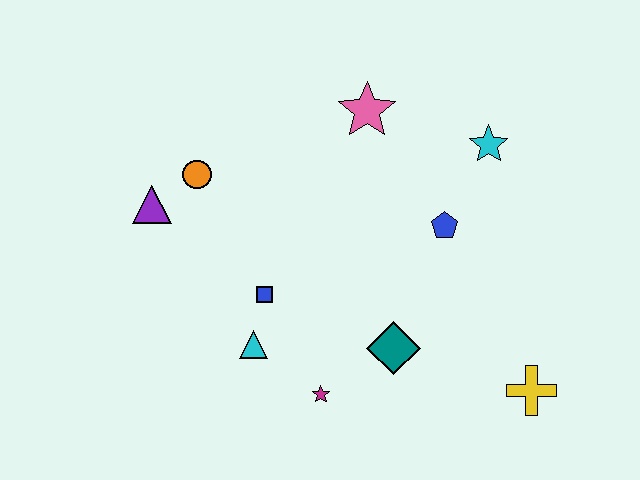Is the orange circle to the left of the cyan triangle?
Yes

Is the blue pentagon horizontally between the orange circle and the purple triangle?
No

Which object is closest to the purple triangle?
The orange circle is closest to the purple triangle.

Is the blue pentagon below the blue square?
No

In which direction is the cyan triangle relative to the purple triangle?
The cyan triangle is below the purple triangle.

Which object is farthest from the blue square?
The yellow cross is farthest from the blue square.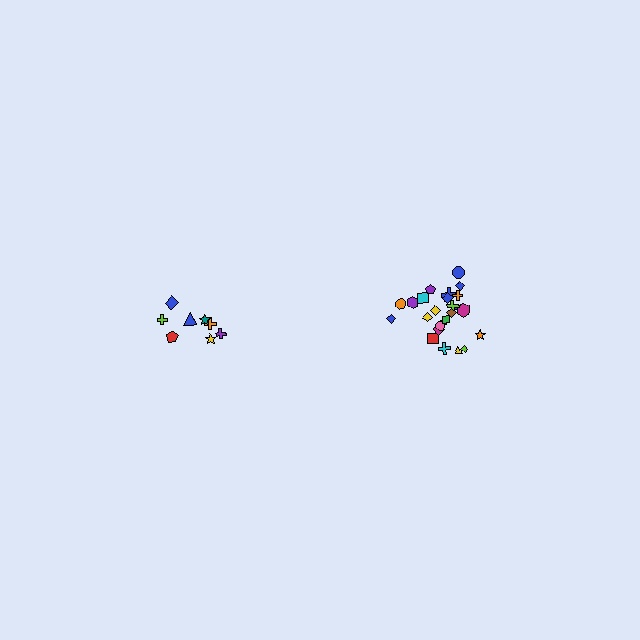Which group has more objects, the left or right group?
The right group.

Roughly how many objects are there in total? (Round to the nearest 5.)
Roughly 35 objects in total.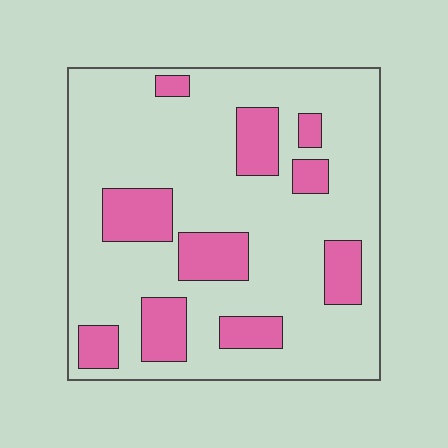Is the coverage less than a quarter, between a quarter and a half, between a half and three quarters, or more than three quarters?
Less than a quarter.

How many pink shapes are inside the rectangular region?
10.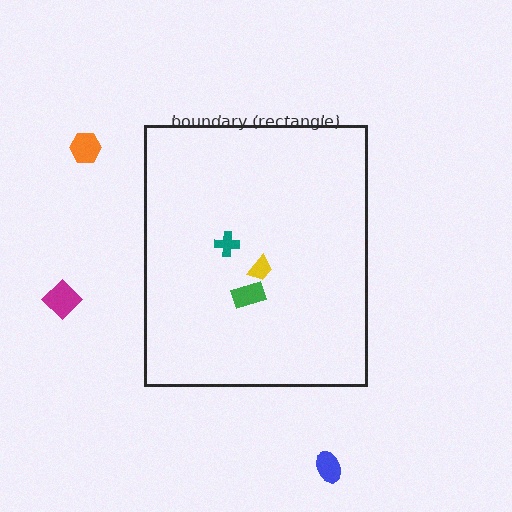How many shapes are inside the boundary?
3 inside, 3 outside.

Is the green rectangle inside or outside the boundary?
Inside.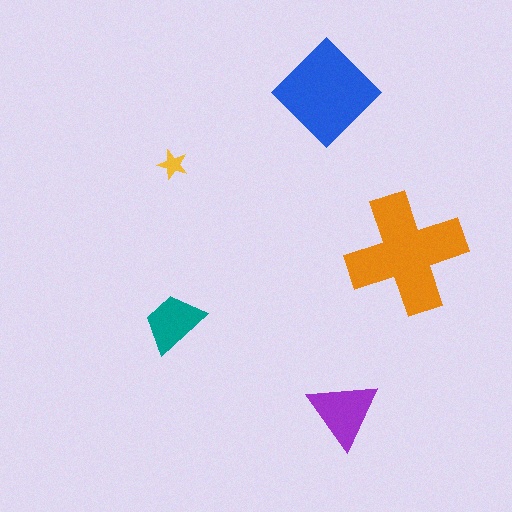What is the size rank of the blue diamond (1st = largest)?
2nd.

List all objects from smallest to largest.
The yellow star, the teal trapezoid, the purple triangle, the blue diamond, the orange cross.